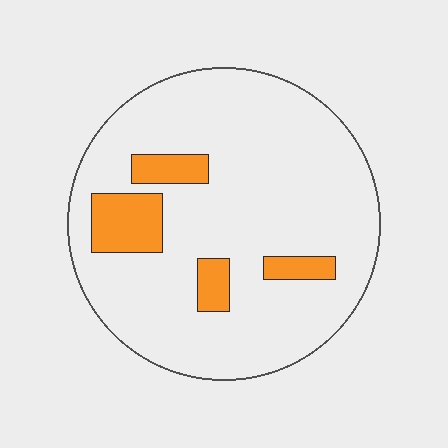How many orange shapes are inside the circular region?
4.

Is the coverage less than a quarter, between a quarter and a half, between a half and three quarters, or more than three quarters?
Less than a quarter.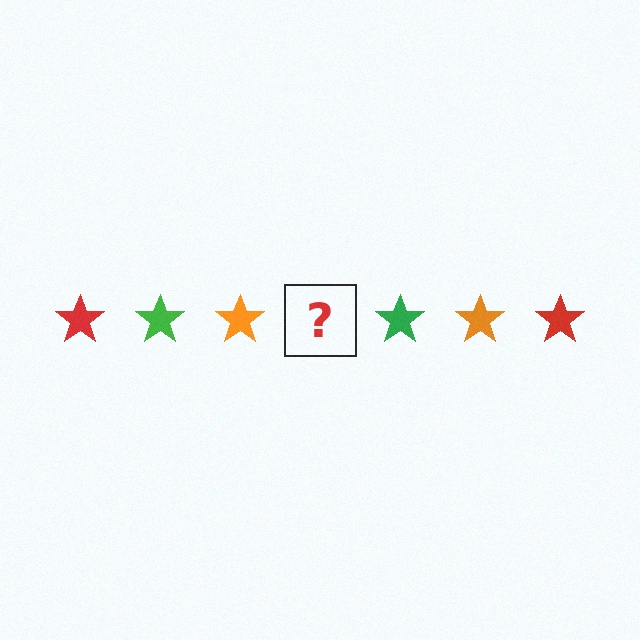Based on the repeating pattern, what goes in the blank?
The blank should be a red star.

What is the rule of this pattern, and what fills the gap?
The rule is that the pattern cycles through red, green, orange stars. The gap should be filled with a red star.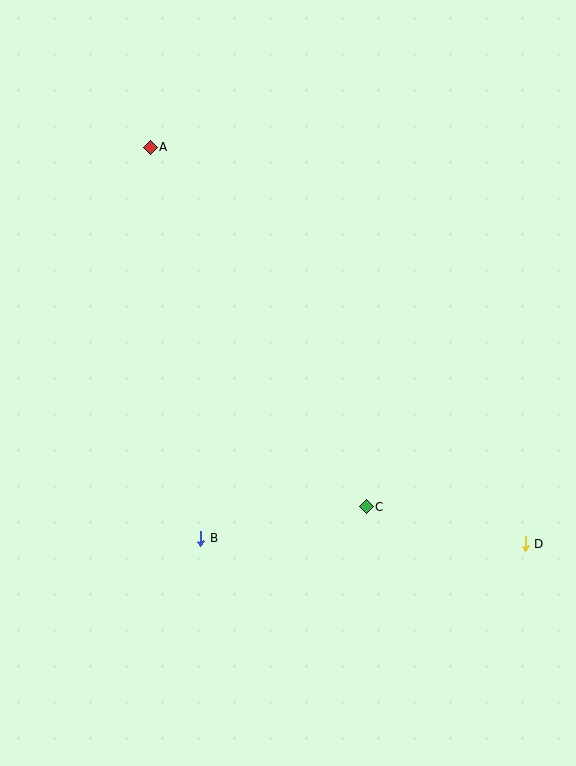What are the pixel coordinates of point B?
Point B is at (201, 538).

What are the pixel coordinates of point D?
Point D is at (525, 544).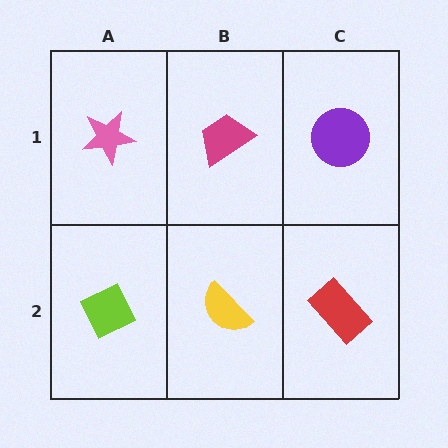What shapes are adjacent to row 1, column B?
A yellow semicircle (row 2, column B), a pink star (row 1, column A), a purple circle (row 1, column C).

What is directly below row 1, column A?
A lime diamond.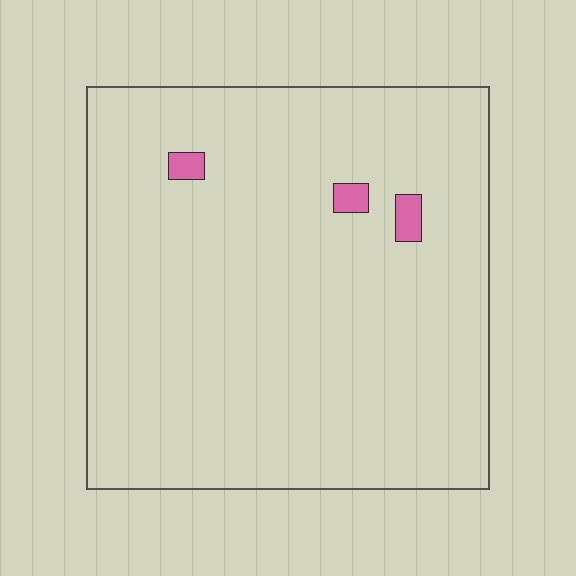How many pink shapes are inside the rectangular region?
3.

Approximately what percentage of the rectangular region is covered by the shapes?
Approximately 0%.